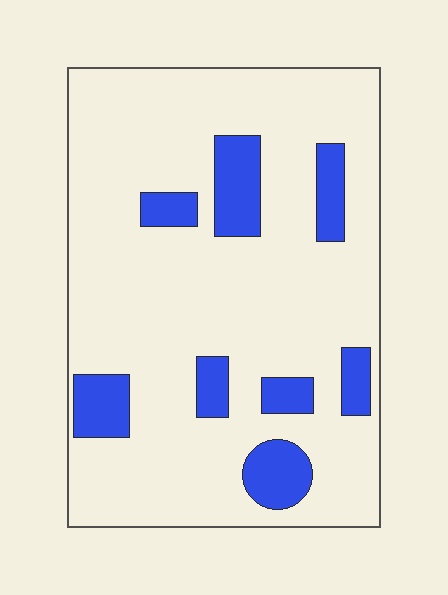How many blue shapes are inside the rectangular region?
8.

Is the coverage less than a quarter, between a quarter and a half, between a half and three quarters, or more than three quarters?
Less than a quarter.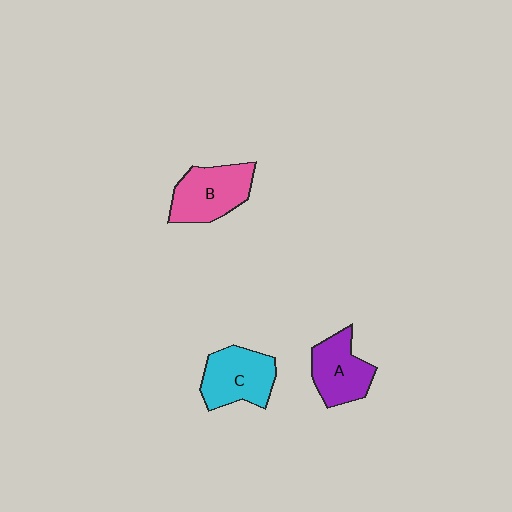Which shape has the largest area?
Shape B (pink).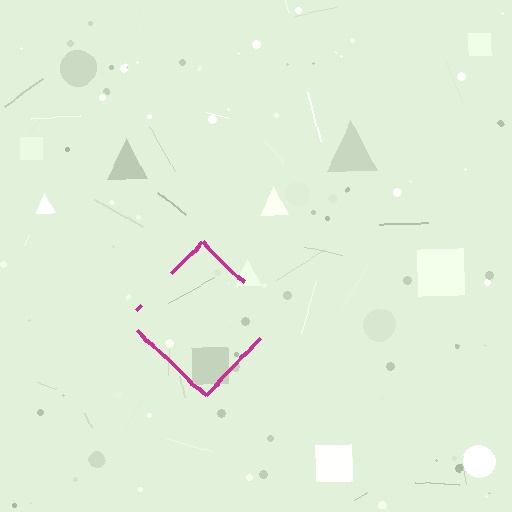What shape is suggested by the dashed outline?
The dashed outline suggests a diamond.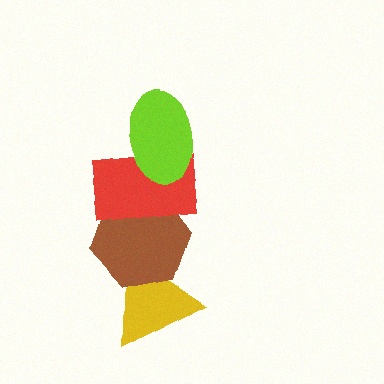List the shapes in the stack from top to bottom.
From top to bottom: the lime ellipse, the red rectangle, the brown hexagon, the yellow triangle.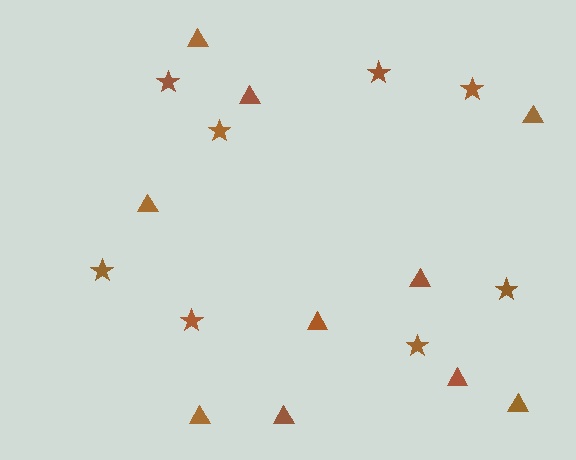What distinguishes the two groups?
There are 2 groups: one group of stars (8) and one group of triangles (10).